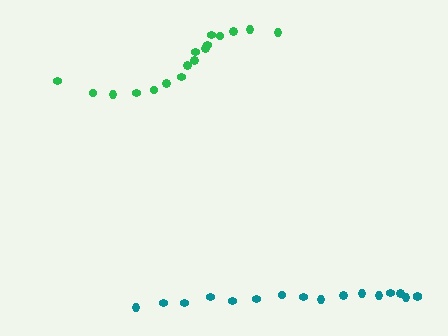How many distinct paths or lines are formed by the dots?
There are 2 distinct paths.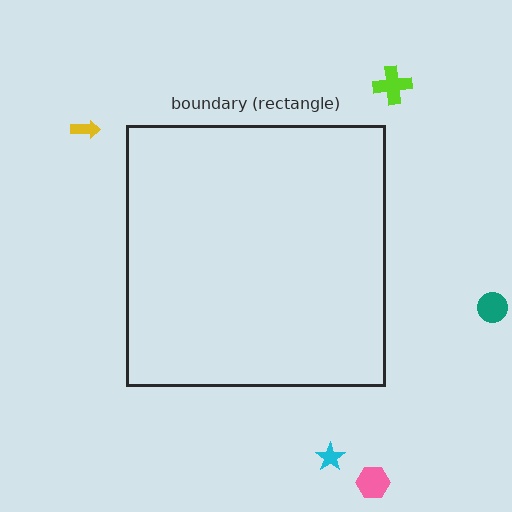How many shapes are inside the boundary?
0 inside, 5 outside.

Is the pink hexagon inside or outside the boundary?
Outside.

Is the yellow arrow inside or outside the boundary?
Outside.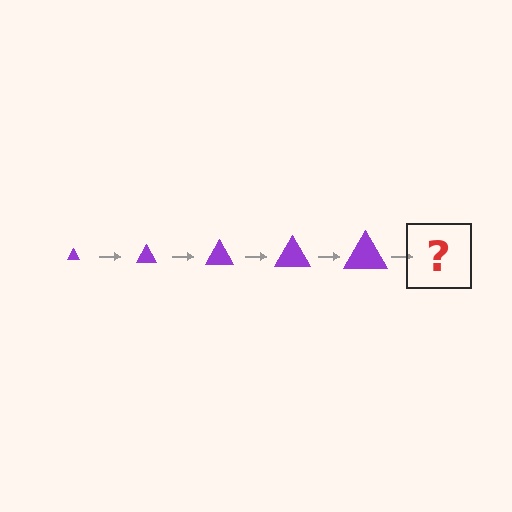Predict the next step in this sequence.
The next step is a purple triangle, larger than the previous one.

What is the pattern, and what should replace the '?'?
The pattern is that the triangle gets progressively larger each step. The '?' should be a purple triangle, larger than the previous one.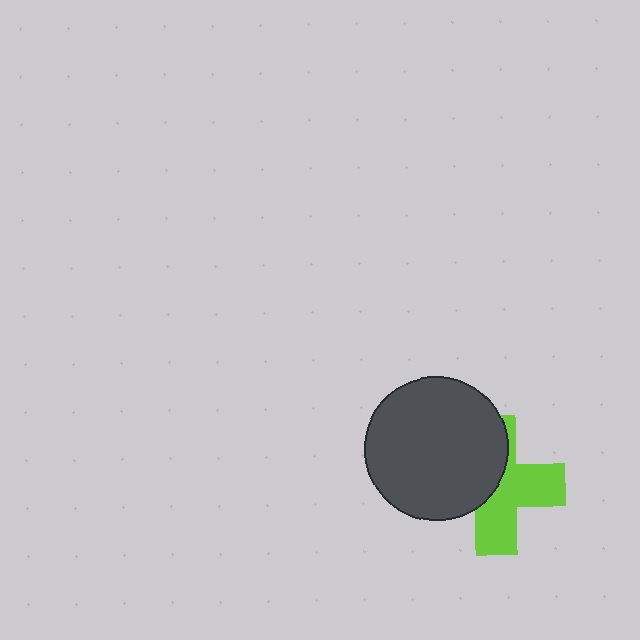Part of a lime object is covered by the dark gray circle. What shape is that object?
It is a cross.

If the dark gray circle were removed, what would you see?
You would see the complete lime cross.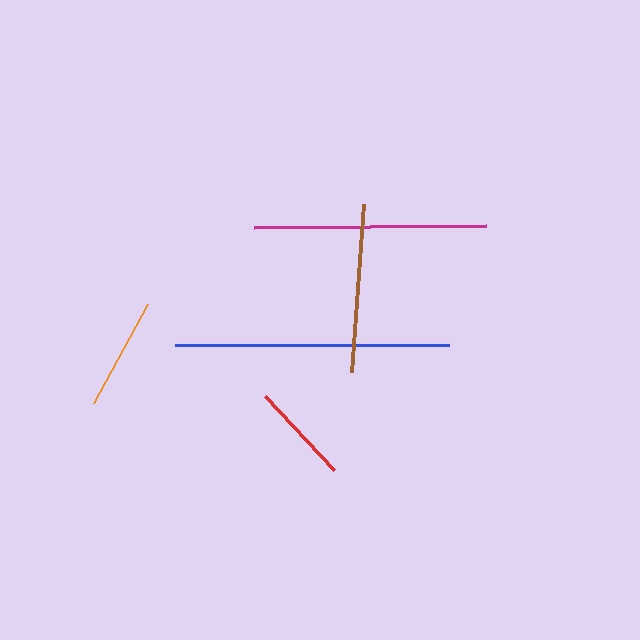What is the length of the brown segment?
The brown segment is approximately 169 pixels long.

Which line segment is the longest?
The blue line is the longest at approximately 274 pixels.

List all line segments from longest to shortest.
From longest to shortest: blue, magenta, brown, orange, red.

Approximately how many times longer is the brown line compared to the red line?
The brown line is approximately 1.7 times the length of the red line.